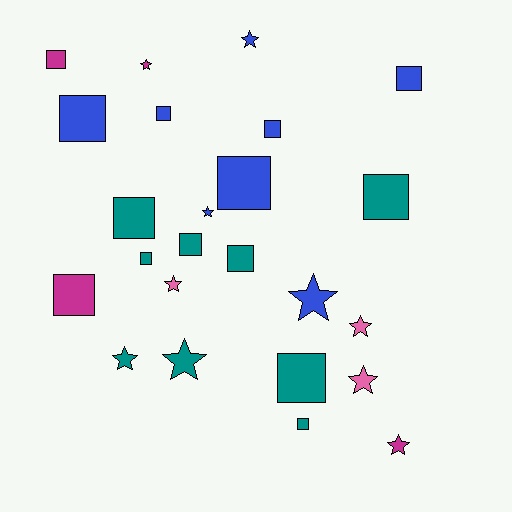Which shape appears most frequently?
Square, with 14 objects.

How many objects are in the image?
There are 24 objects.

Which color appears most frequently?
Teal, with 9 objects.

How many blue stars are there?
There are 3 blue stars.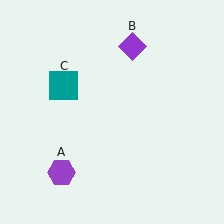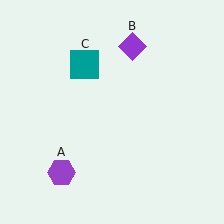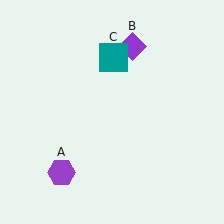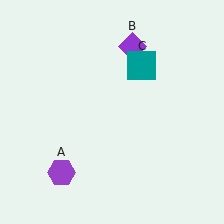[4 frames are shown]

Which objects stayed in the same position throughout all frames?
Purple hexagon (object A) and purple diamond (object B) remained stationary.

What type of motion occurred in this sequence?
The teal square (object C) rotated clockwise around the center of the scene.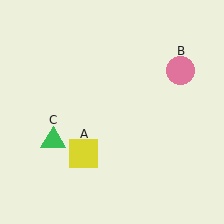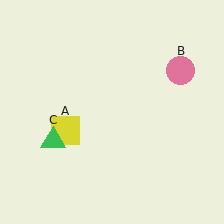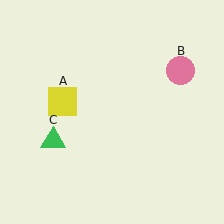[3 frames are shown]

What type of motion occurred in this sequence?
The yellow square (object A) rotated clockwise around the center of the scene.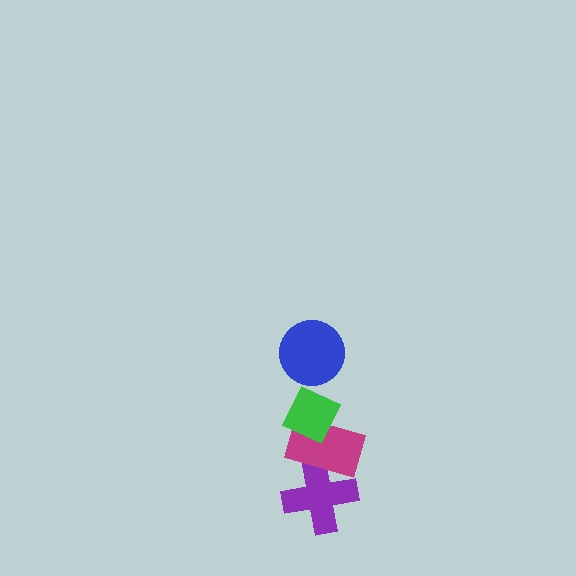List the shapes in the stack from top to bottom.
From top to bottom: the blue circle, the green diamond, the magenta rectangle, the purple cross.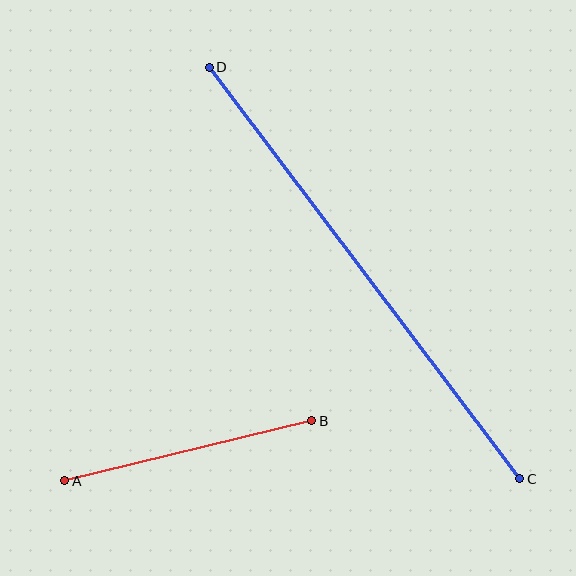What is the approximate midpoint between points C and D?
The midpoint is at approximately (364, 273) pixels.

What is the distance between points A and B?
The distance is approximately 254 pixels.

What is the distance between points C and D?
The distance is approximately 515 pixels.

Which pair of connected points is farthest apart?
Points C and D are farthest apart.